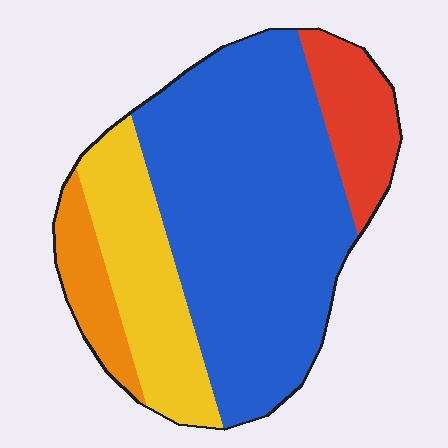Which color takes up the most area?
Blue, at roughly 60%.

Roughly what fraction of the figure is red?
Red covers roughly 10% of the figure.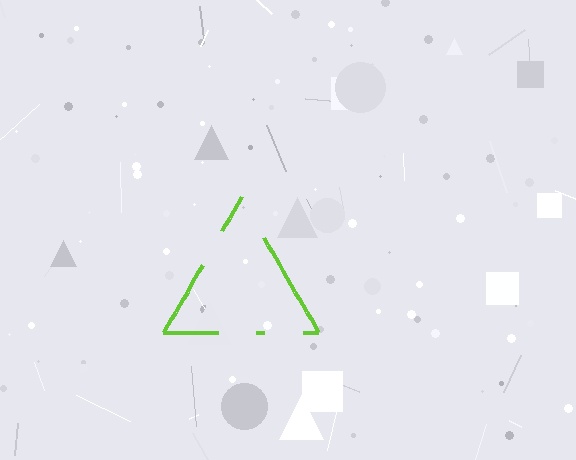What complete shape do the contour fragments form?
The contour fragments form a triangle.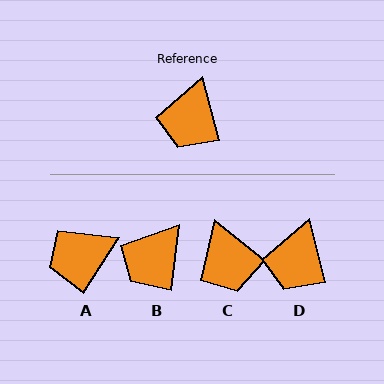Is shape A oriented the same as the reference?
No, it is off by about 47 degrees.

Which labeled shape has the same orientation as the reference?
D.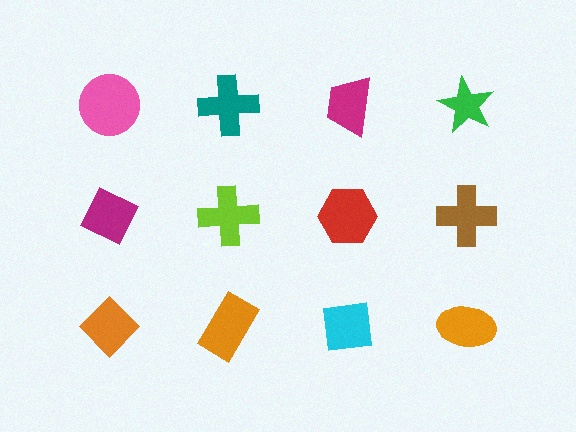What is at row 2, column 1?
A magenta diamond.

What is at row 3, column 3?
A cyan square.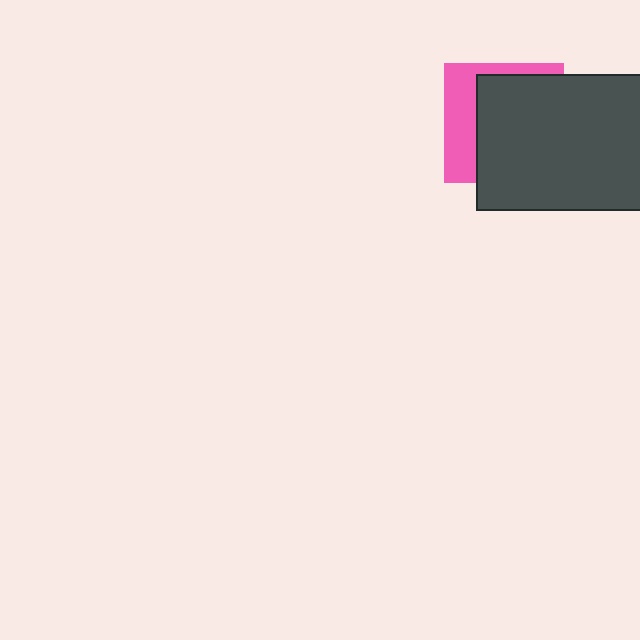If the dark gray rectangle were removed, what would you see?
You would see the complete pink square.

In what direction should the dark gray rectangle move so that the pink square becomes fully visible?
The dark gray rectangle should move right. That is the shortest direction to clear the overlap and leave the pink square fully visible.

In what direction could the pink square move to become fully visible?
The pink square could move left. That would shift it out from behind the dark gray rectangle entirely.